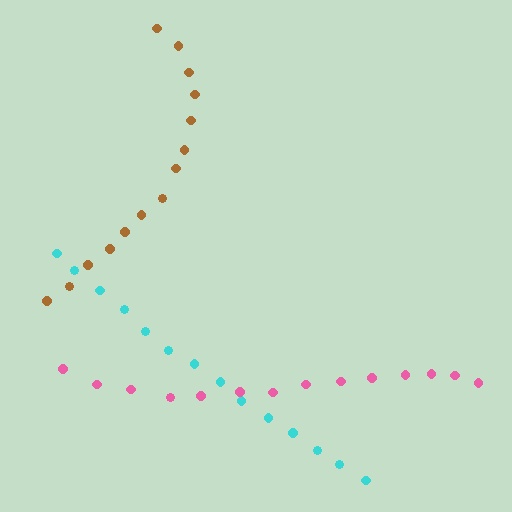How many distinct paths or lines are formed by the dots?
There are 3 distinct paths.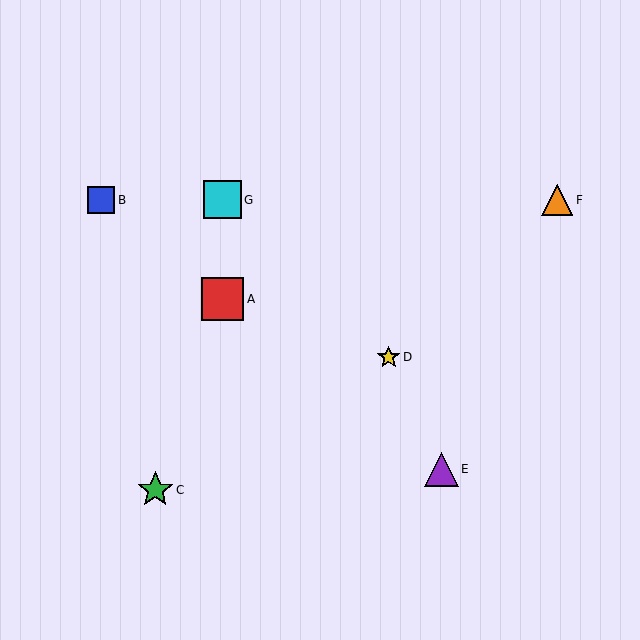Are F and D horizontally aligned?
No, F is at y≈200 and D is at y≈357.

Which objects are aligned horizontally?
Objects B, F, G are aligned horizontally.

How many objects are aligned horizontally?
3 objects (B, F, G) are aligned horizontally.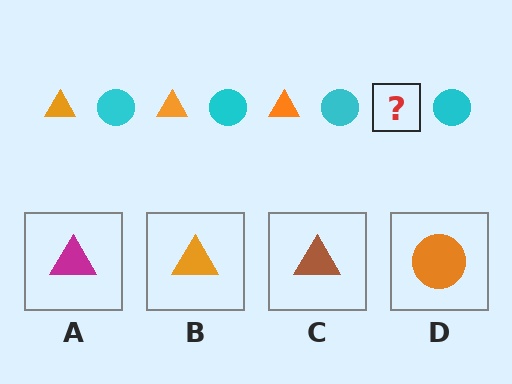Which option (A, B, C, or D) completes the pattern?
B.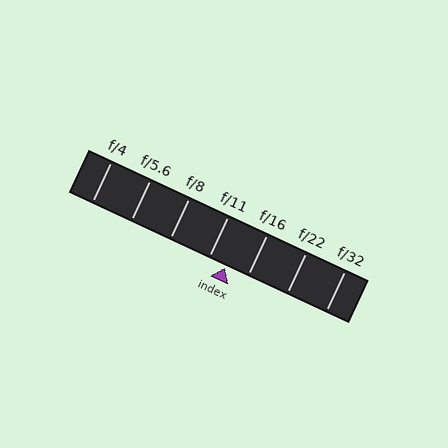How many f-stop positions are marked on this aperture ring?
There are 7 f-stop positions marked.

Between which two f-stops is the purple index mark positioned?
The index mark is between f/11 and f/16.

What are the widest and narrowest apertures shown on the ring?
The widest aperture shown is f/4 and the narrowest is f/32.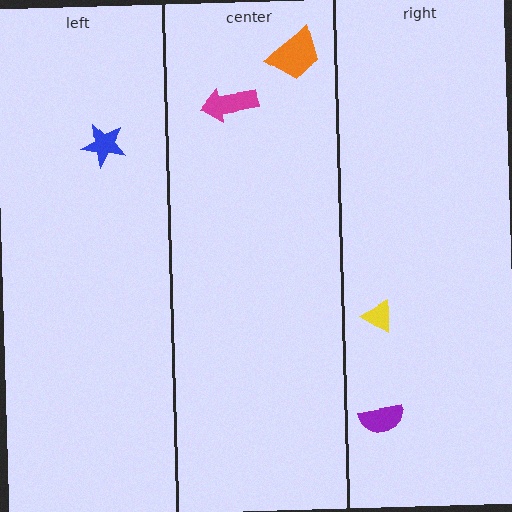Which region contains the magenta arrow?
The center region.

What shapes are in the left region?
The blue star.